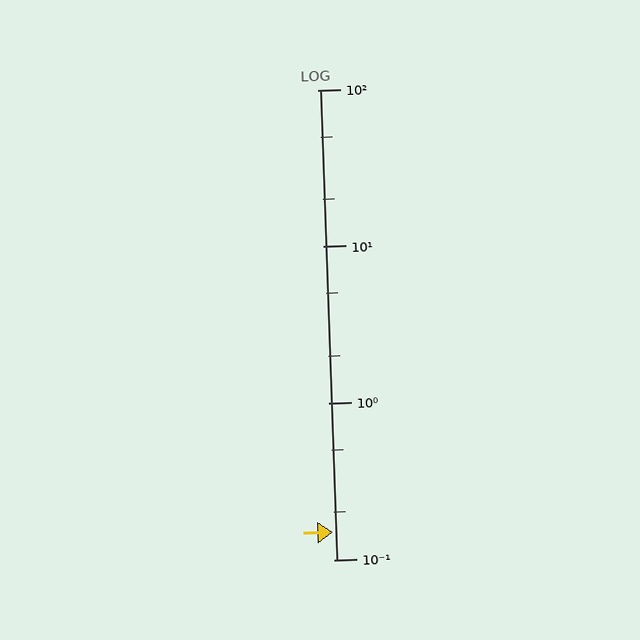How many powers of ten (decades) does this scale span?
The scale spans 3 decades, from 0.1 to 100.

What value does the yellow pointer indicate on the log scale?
The pointer indicates approximately 0.15.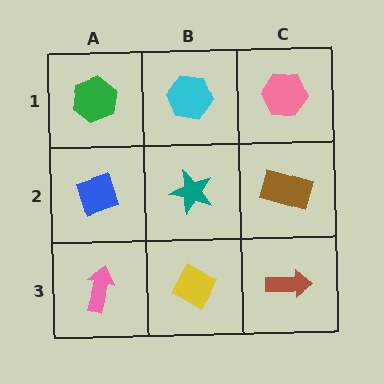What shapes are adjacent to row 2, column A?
A green hexagon (row 1, column A), a pink arrow (row 3, column A), a teal star (row 2, column B).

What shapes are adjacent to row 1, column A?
A blue diamond (row 2, column A), a cyan hexagon (row 1, column B).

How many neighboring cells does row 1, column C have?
2.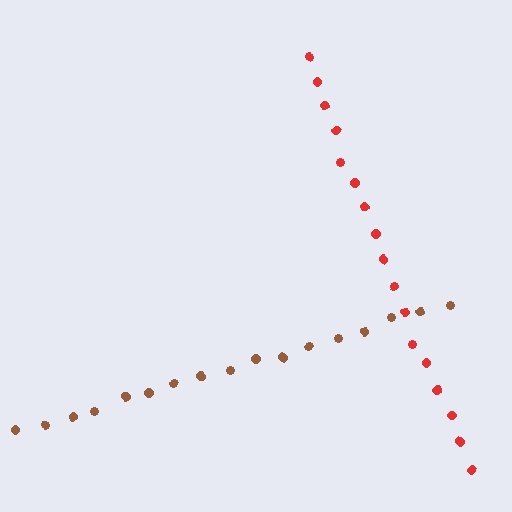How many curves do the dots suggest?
There are 2 distinct paths.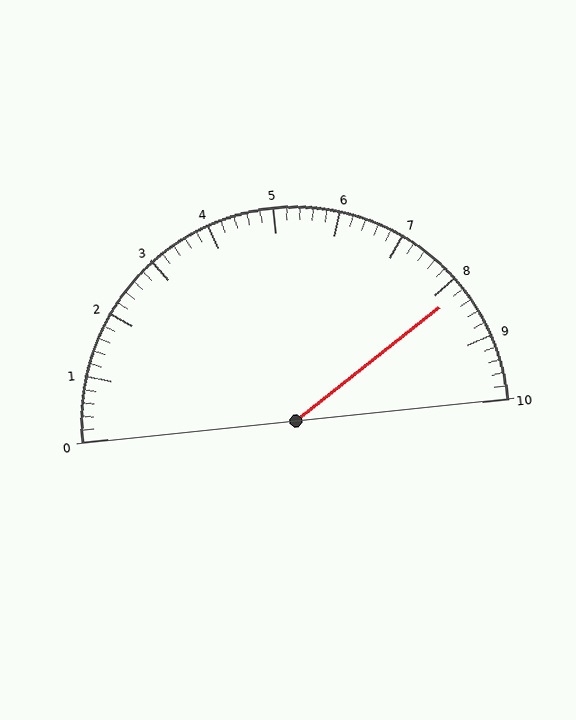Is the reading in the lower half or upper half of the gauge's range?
The reading is in the upper half of the range (0 to 10).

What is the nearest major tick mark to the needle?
The nearest major tick mark is 8.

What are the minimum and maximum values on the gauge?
The gauge ranges from 0 to 10.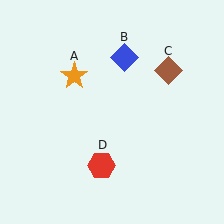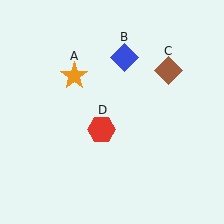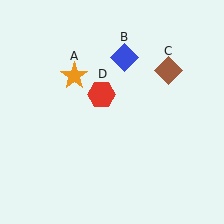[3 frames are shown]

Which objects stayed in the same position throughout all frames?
Orange star (object A) and blue diamond (object B) and brown diamond (object C) remained stationary.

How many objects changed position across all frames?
1 object changed position: red hexagon (object D).